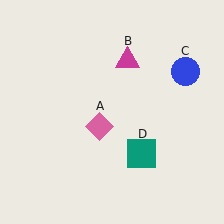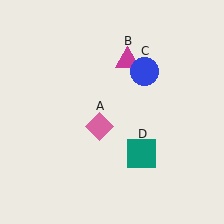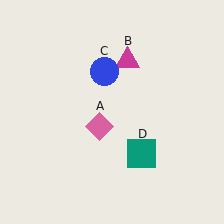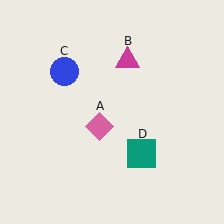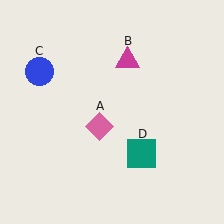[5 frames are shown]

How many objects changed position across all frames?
1 object changed position: blue circle (object C).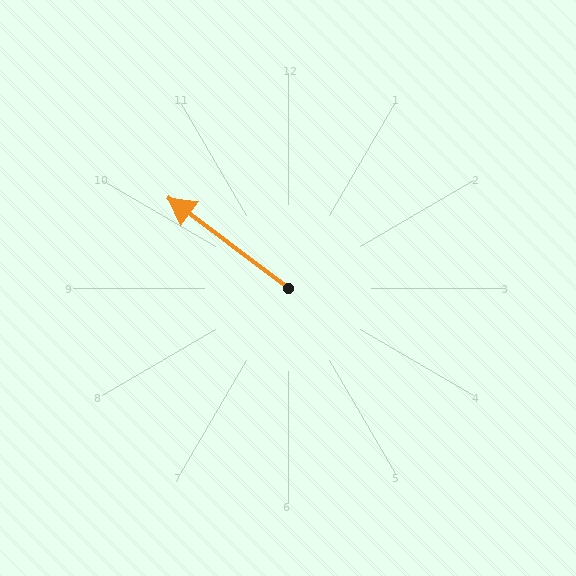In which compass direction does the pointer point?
Northwest.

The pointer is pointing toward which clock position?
Roughly 10 o'clock.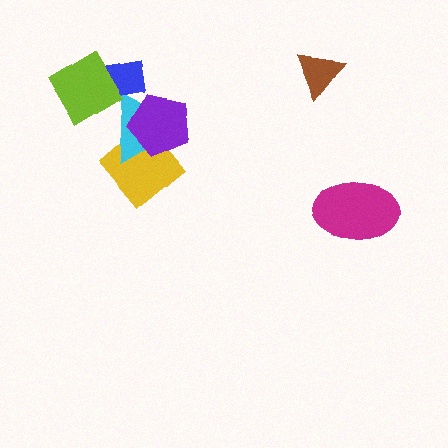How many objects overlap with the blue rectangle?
2 objects overlap with the blue rectangle.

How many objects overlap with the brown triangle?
0 objects overlap with the brown triangle.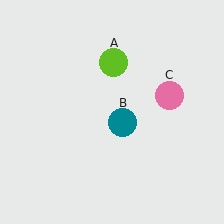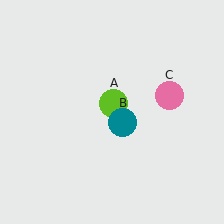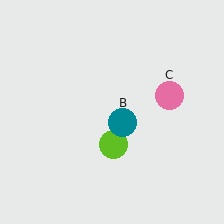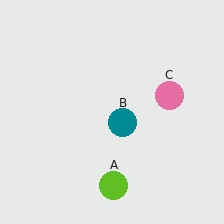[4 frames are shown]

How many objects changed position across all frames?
1 object changed position: lime circle (object A).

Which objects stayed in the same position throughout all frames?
Teal circle (object B) and pink circle (object C) remained stationary.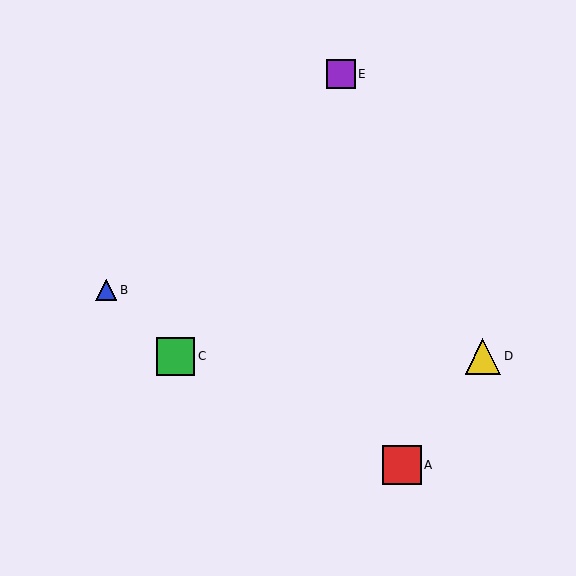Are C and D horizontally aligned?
Yes, both are at y≈356.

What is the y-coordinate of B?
Object B is at y≈290.